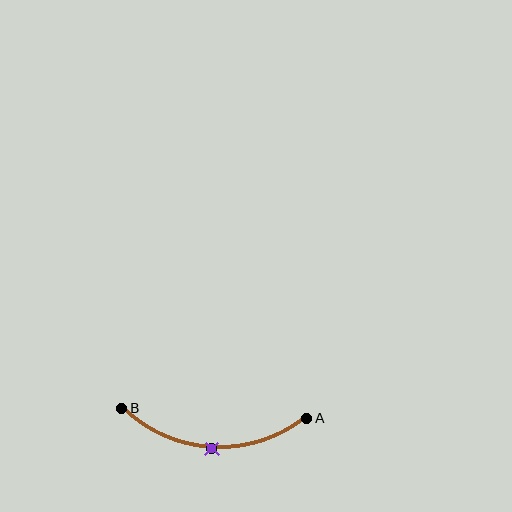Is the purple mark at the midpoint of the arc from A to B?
Yes. The purple mark lies on the arc at equal arc-length from both A and B — it is the arc midpoint.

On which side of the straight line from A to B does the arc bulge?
The arc bulges below the straight line connecting A and B.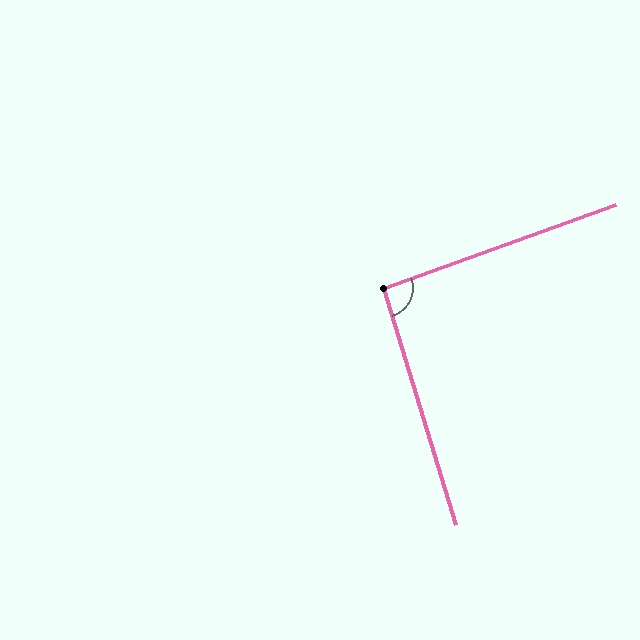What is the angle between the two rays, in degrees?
Approximately 93 degrees.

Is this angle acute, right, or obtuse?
It is approximately a right angle.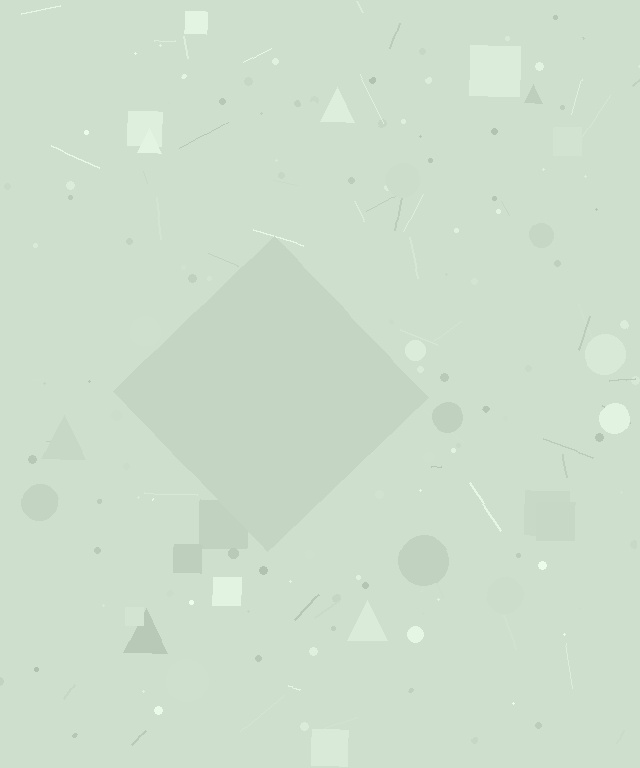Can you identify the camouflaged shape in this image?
The camouflaged shape is a diamond.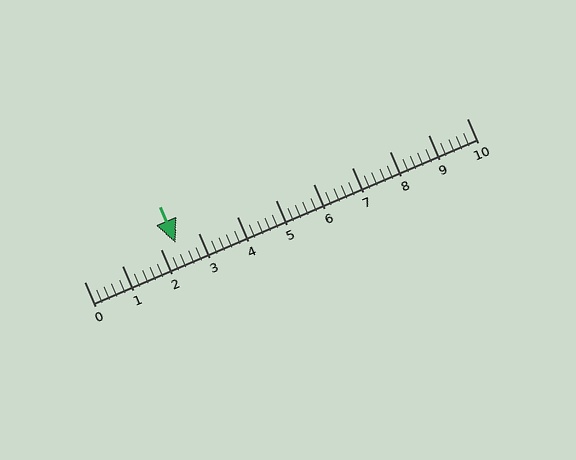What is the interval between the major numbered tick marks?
The major tick marks are spaced 1 units apart.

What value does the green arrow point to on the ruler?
The green arrow points to approximately 2.4.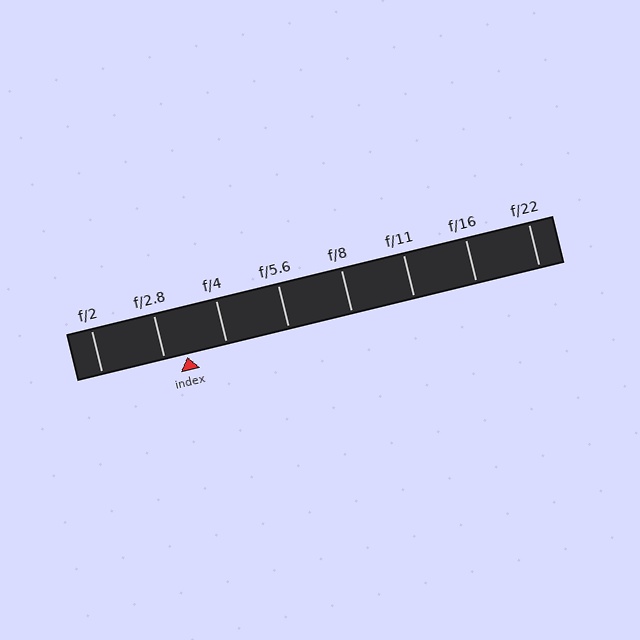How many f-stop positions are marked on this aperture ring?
There are 8 f-stop positions marked.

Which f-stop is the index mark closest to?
The index mark is closest to f/2.8.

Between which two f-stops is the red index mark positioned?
The index mark is between f/2.8 and f/4.